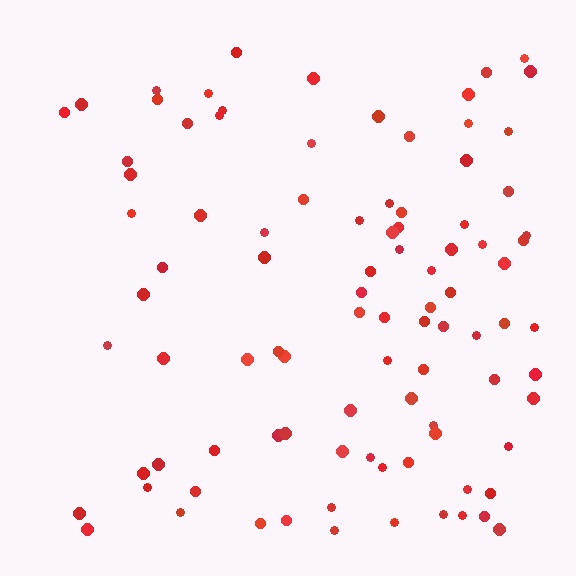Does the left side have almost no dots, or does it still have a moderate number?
Still a moderate number, just noticeably fewer than the right.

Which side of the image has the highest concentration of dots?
The right.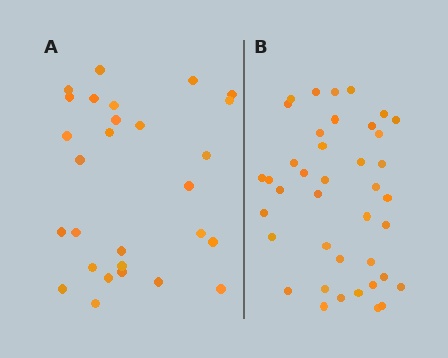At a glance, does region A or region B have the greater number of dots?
Region B (the right region) has more dots.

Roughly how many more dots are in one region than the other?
Region B has roughly 12 or so more dots than region A.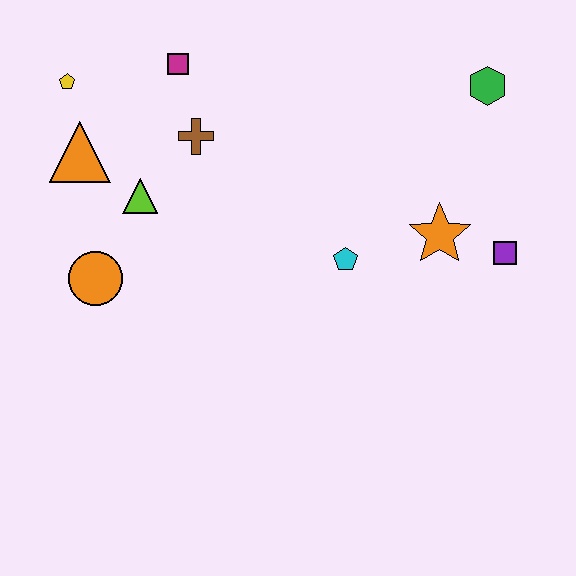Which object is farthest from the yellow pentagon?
The purple square is farthest from the yellow pentagon.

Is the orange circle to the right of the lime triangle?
No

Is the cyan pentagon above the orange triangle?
No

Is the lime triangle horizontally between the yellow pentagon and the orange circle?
No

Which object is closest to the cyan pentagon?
The orange star is closest to the cyan pentagon.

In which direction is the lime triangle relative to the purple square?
The lime triangle is to the left of the purple square.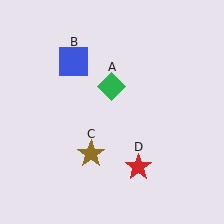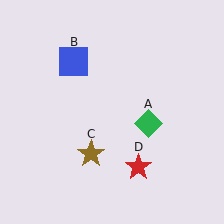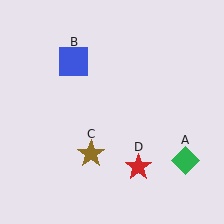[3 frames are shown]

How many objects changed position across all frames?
1 object changed position: green diamond (object A).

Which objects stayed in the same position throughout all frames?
Blue square (object B) and brown star (object C) and red star (object D) remained stationary.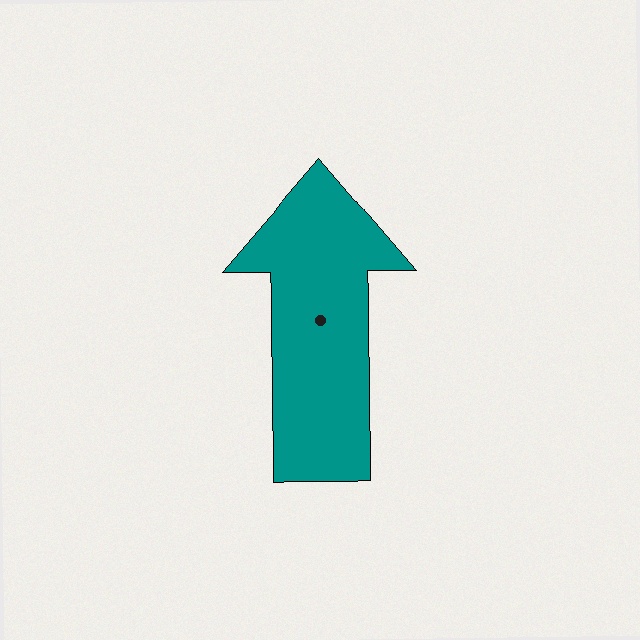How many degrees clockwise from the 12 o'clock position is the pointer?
Approximately 0 degrees.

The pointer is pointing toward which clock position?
Roughly 12 o'clock.